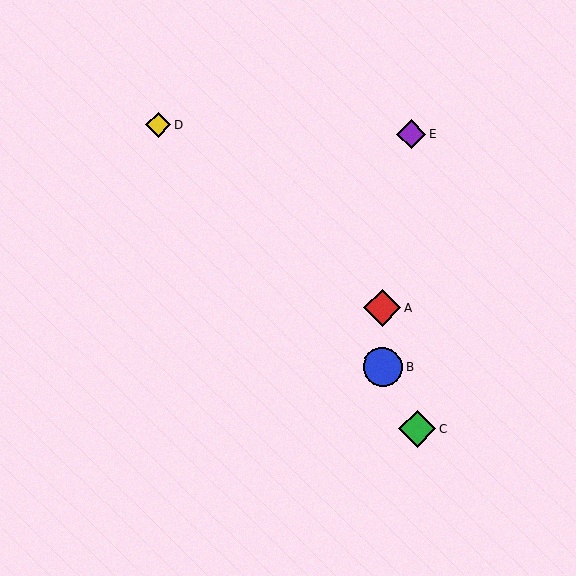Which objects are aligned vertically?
Objects A, B are aligned vertically.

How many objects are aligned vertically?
2 objects (A, B) are aligned vertically.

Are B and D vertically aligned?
No, B is at x≈383 and D is at x≈158.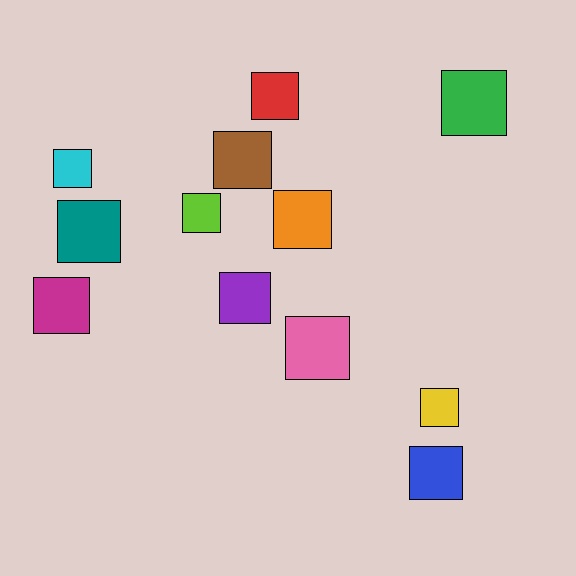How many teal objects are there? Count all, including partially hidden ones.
There is 1 teal object.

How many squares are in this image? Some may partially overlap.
There are 12 squares.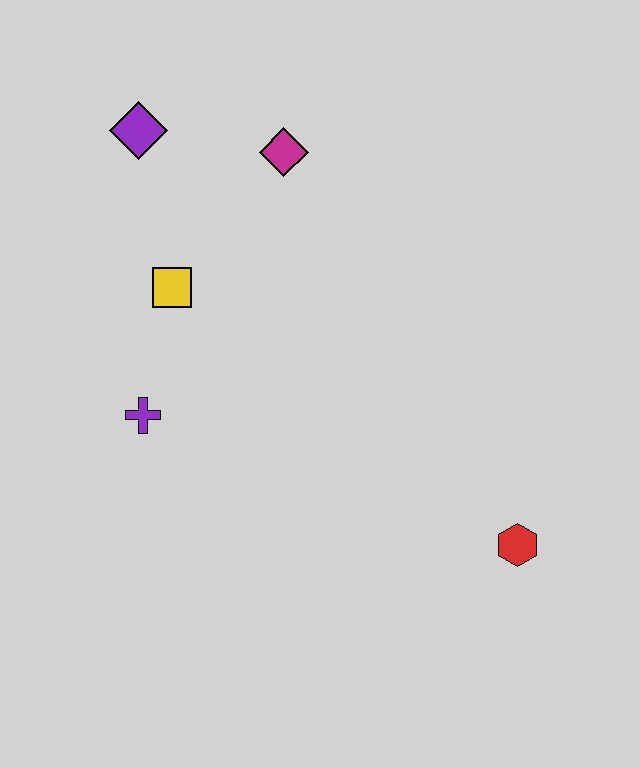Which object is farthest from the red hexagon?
The purple diamond is farthest from the red hexagon.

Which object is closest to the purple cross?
The yellow square is closest to the purple cross.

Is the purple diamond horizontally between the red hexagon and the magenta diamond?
No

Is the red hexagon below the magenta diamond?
Yes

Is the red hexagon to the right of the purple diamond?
Yes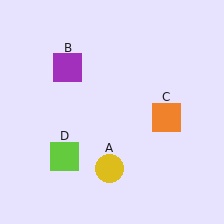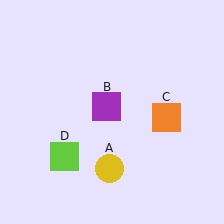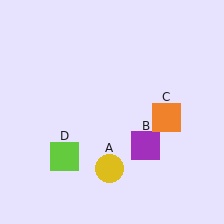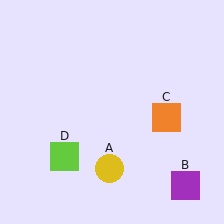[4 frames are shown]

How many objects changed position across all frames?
1 object changed position: purple square (object B).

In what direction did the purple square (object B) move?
The purple square (object B) moved down and to the right.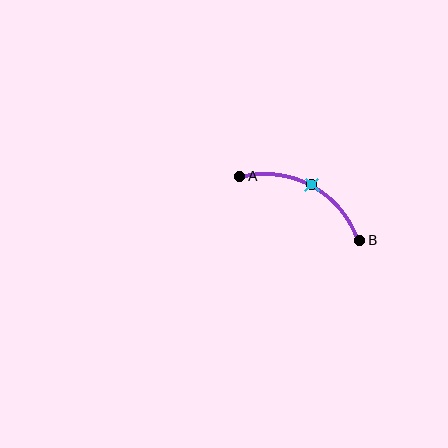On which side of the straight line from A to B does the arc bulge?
The arc bulges above the straight line connecting A and B.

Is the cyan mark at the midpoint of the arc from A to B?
Yes. The cyan mark lies on the arc at equal arc-length from both A and B — it is the arc midpoint.